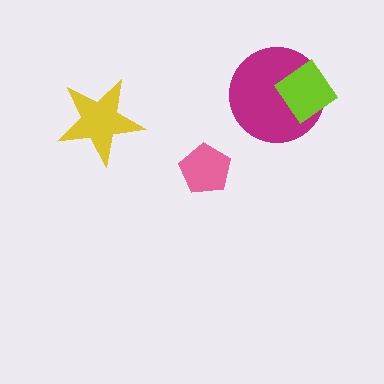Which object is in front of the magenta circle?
The lime diamond is in front of the magenta circle.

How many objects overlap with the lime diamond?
1 object overlaps with the lime diamond.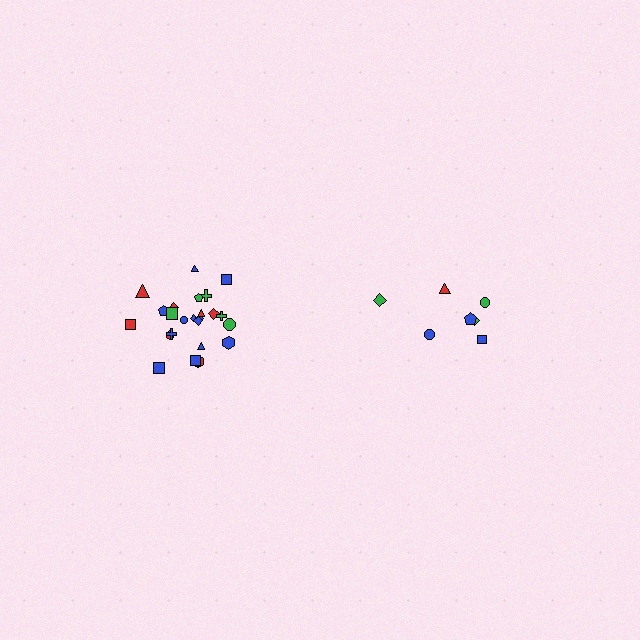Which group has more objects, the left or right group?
The left group.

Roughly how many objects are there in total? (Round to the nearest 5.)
Roughly 30 objects in total.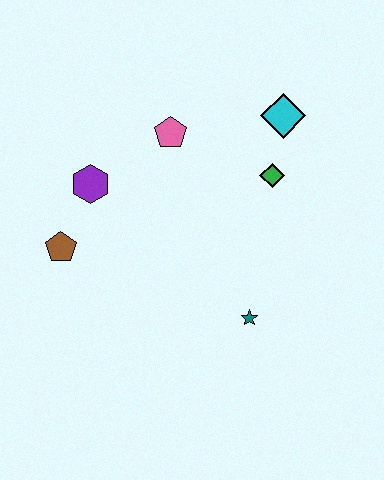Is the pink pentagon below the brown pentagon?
No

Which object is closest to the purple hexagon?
The brown pentagon is closest to the purple hexagon.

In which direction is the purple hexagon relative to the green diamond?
The purple hexagon is to the left of the green diamond.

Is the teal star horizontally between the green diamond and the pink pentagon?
Yes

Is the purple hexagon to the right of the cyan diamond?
No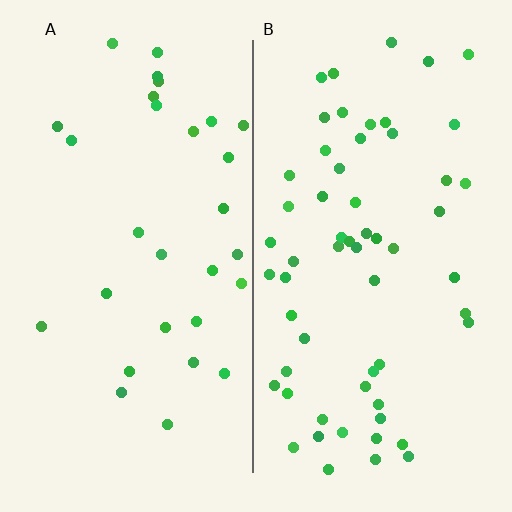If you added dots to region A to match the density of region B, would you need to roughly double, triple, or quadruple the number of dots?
Approximately double.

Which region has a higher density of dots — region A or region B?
B (the right).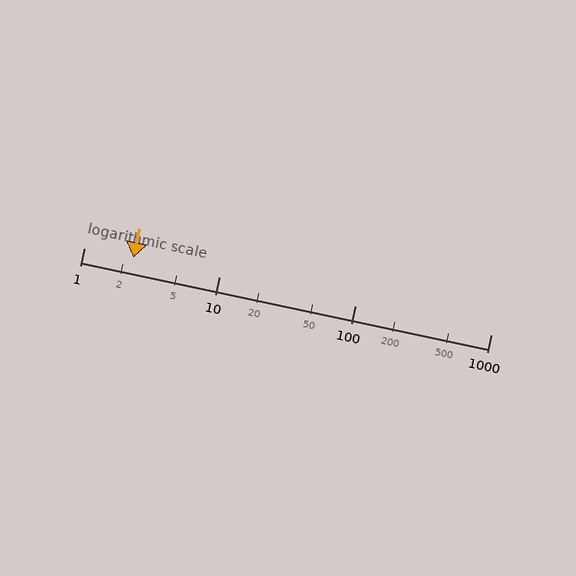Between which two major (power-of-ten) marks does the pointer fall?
The pointer is between 1 and 10.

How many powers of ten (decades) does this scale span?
The scale spans 3 decades, from 1 to 1000.